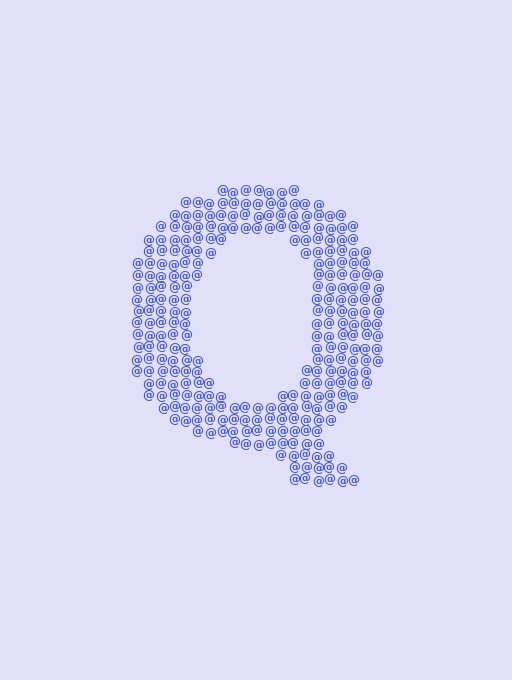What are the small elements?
The small elements are at signs.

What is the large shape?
The large shape is the letter Q.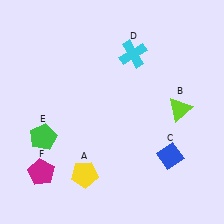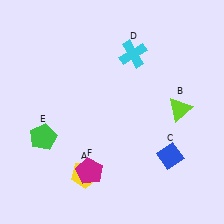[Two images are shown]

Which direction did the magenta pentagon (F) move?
The magenta pentagon (F) moved right.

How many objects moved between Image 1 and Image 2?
1 object moved between the two images.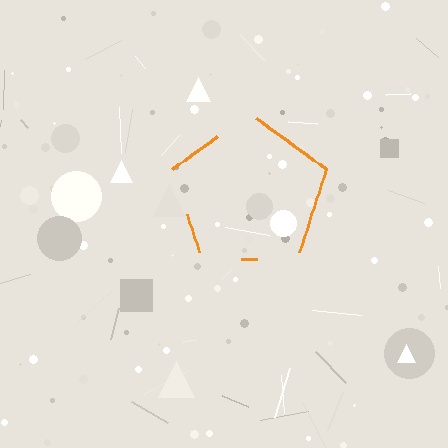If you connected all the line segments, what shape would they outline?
They would outline a pentagon.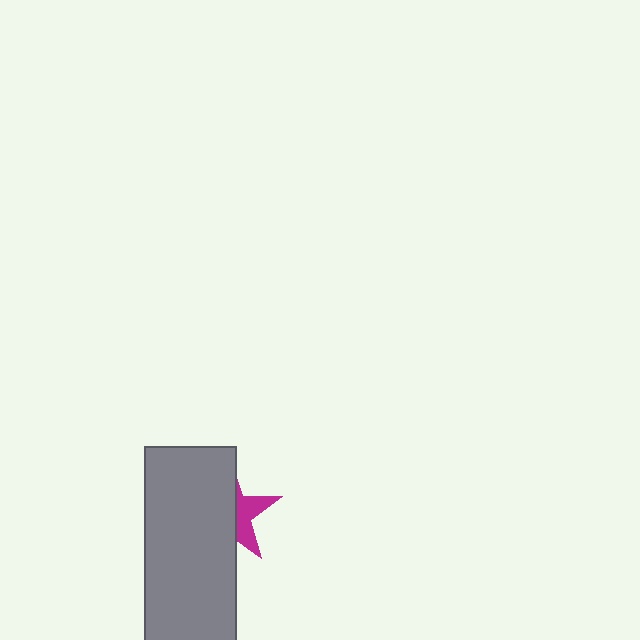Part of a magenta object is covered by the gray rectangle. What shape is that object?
It is a star.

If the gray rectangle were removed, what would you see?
You would see the complete magenta star.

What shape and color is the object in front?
The object in front is a gray rectangle.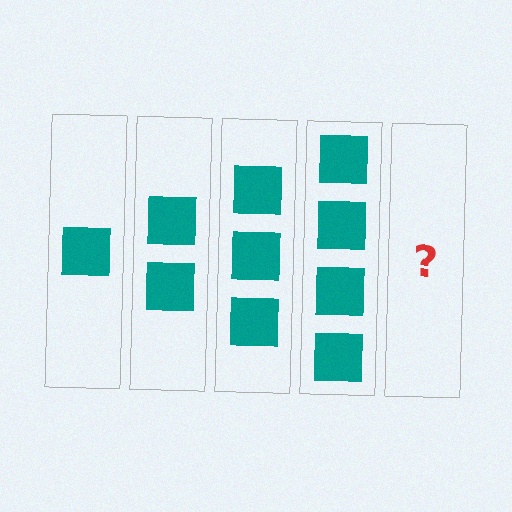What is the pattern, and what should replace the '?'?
The pattern is that each step adds one more square. The '?' should be 5 squares.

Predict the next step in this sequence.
The next step is 5 squares.